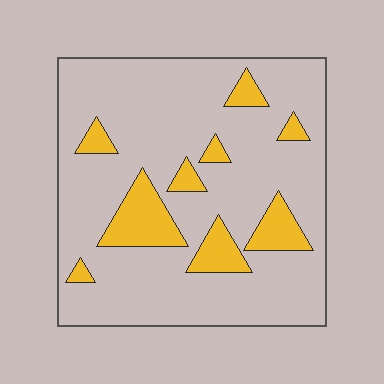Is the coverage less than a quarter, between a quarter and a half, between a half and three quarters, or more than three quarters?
Less than a quarter.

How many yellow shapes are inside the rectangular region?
9.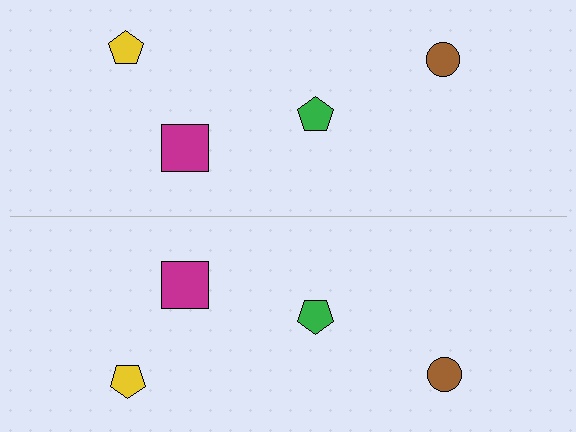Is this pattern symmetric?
Yes, this pattern has bilateral (reflection) symmetry.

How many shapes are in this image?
There are 8 shapes in this image.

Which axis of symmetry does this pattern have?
The pattern has a horizontal axis of symmetry running through the center of the image.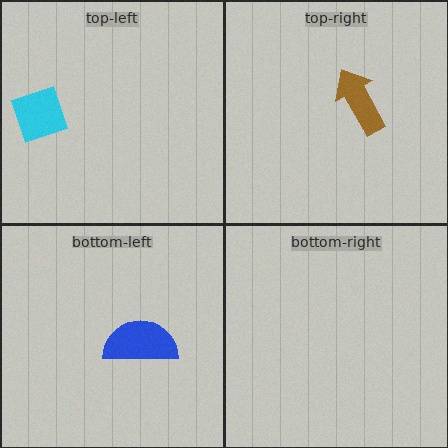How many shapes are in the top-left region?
1.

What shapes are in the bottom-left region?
The blue semicircle.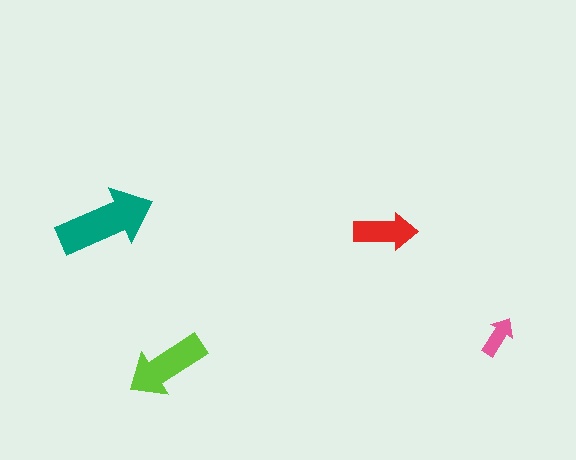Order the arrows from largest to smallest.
the teal one, the lime one, the red one, the pink one.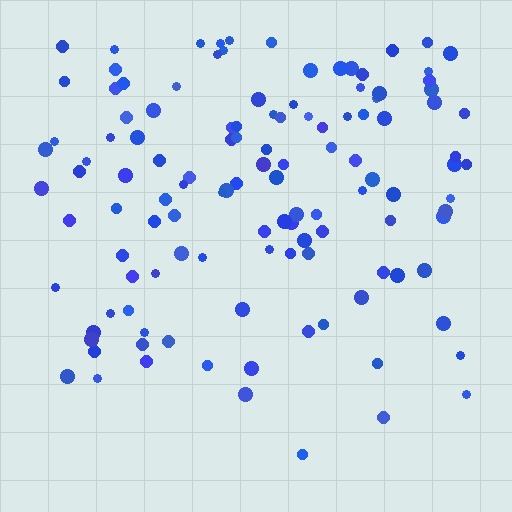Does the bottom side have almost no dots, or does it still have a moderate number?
Still a moderate number, just noticeably fewer than the top.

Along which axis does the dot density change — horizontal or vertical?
Vertical.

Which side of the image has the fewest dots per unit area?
The bottom.